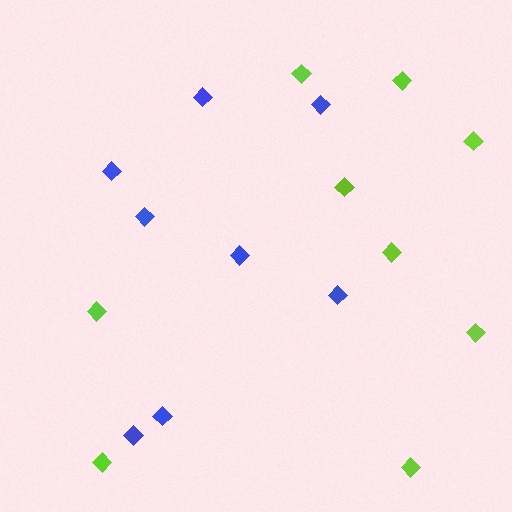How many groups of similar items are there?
There are 2 groups: one group of lime diamonds (9) and one group of blue diamonds (8).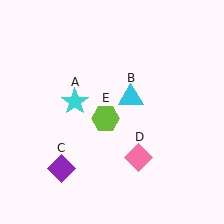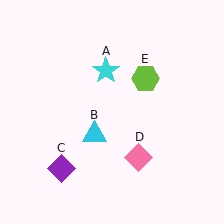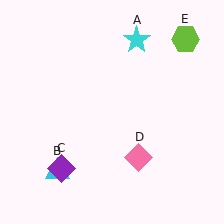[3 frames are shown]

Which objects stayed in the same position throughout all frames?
Purple diamond (object C) and pink diamond (object D) remained stationary.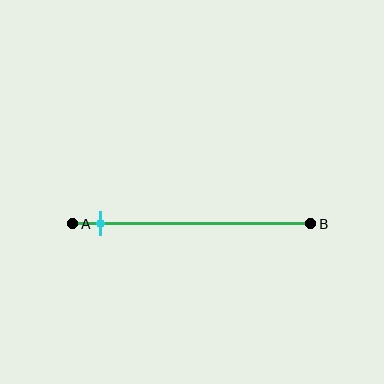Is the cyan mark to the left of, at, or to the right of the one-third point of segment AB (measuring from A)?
The cyan mark is to the left of the one-third point of segment AB.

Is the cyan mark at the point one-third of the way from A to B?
No, the mark is at about 10% from A, not at the 33% one-third point.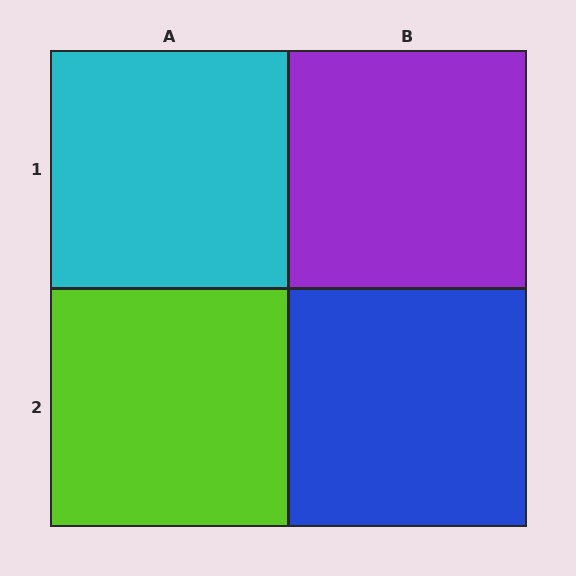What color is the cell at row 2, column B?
Blue.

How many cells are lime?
1 cell is lime.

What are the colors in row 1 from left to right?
Cyan, purple.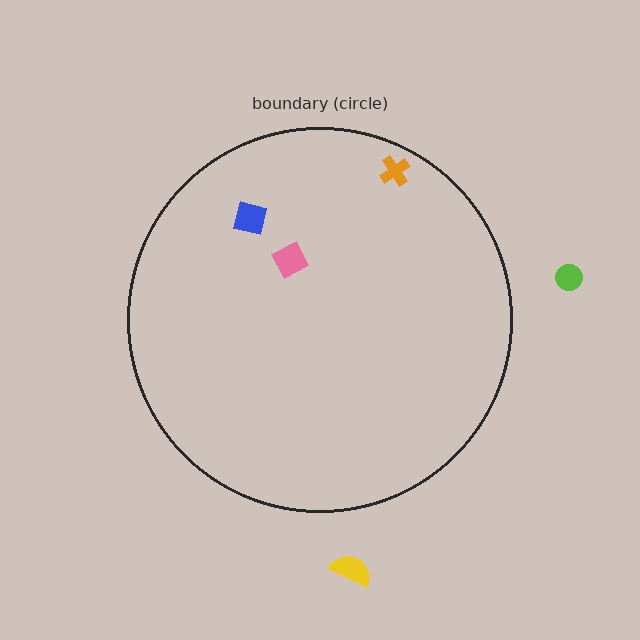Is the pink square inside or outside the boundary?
Inside.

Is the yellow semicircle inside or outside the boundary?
Outside.